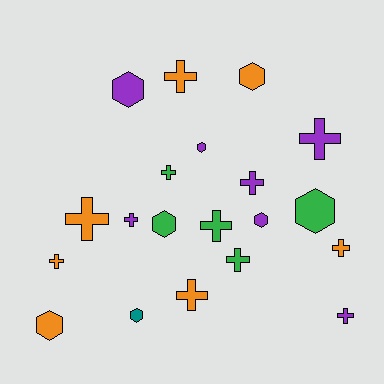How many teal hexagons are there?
There is 1 teal hexagon.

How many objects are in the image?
There are 20 objects.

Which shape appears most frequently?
Cross, with 12 objects.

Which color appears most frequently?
Orange, with 7 objects.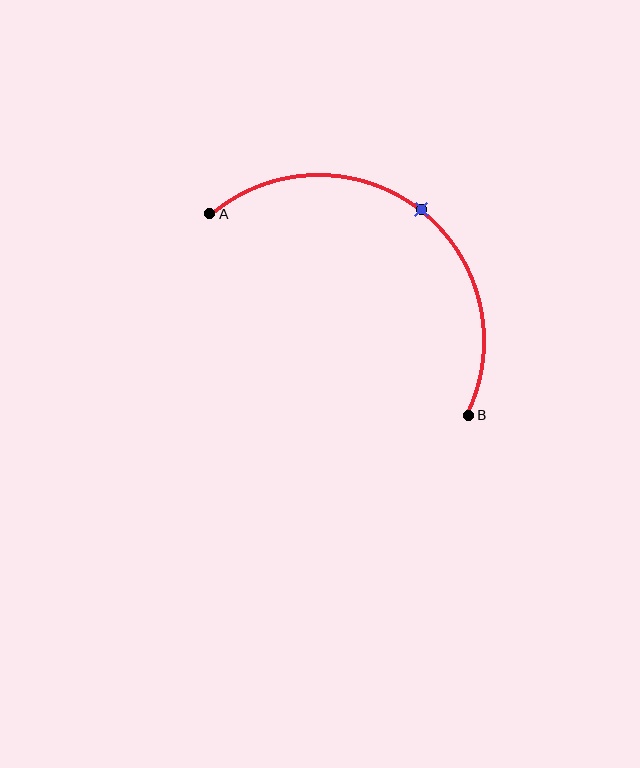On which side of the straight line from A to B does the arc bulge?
The arc bulges above and to the right of the straight line connecting A and B.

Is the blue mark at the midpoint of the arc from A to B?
Yes. The blue mark lies on the arc at equal arc-length from both A and B — it is the arc midpoint.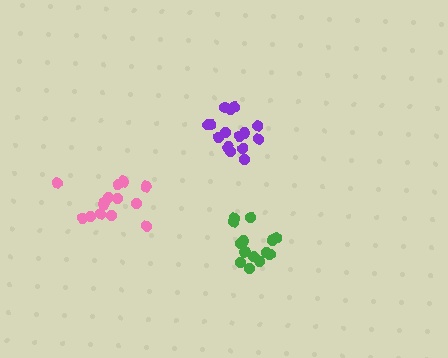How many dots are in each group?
Group 1: 14 dots, Group 2: 15 dots, Group 3: 15 dots (44 total).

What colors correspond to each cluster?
The clusters are colored: pink, purple, green.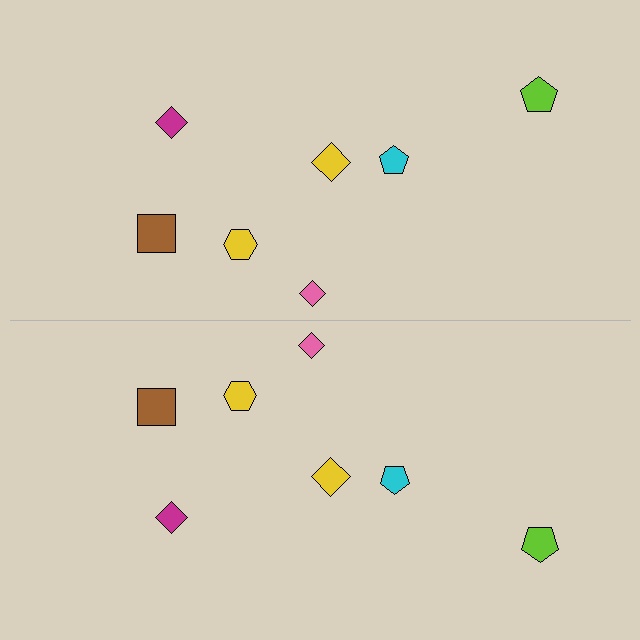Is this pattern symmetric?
Yes, this pattern has bilateral (reflection) symmetry.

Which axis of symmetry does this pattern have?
The pattern has a horizontal axis of symmetry running through the center of the image.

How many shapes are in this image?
There are 14 shapes in this image.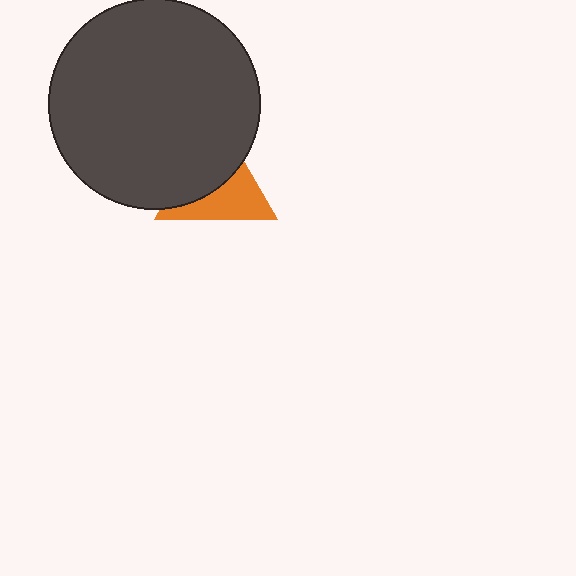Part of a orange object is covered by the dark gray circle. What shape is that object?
It is a triangle.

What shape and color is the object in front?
The object in front is a dark gray circle.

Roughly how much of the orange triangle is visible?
About half of it is visible (roughly 47%).